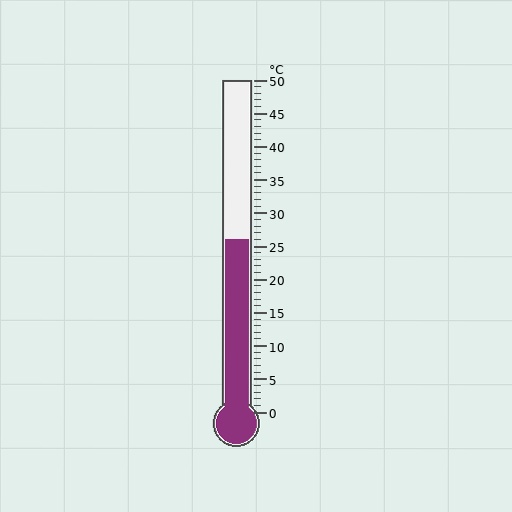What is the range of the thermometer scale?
The thermometer scale ranges from 0°C to 50°C.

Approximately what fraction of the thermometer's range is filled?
The thermometer is filled to approximately 50% of its range.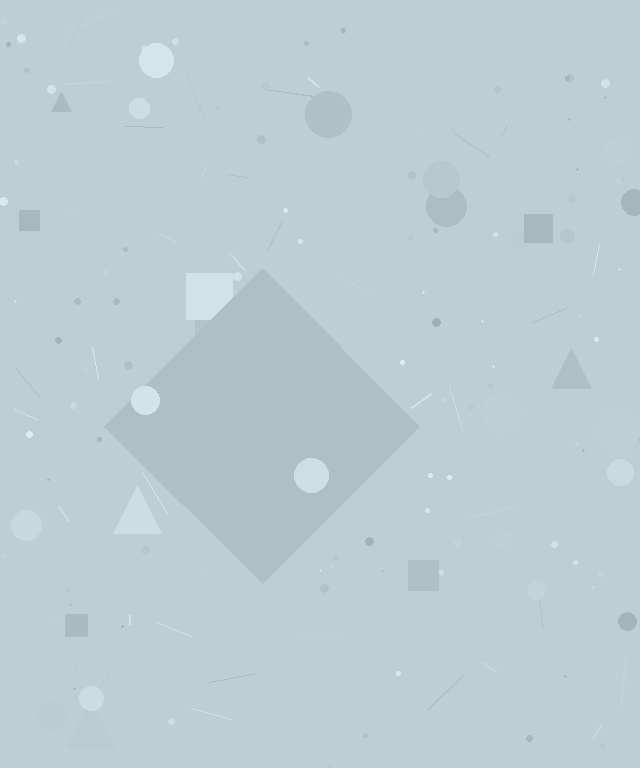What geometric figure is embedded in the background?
A diamond is embedded in the background.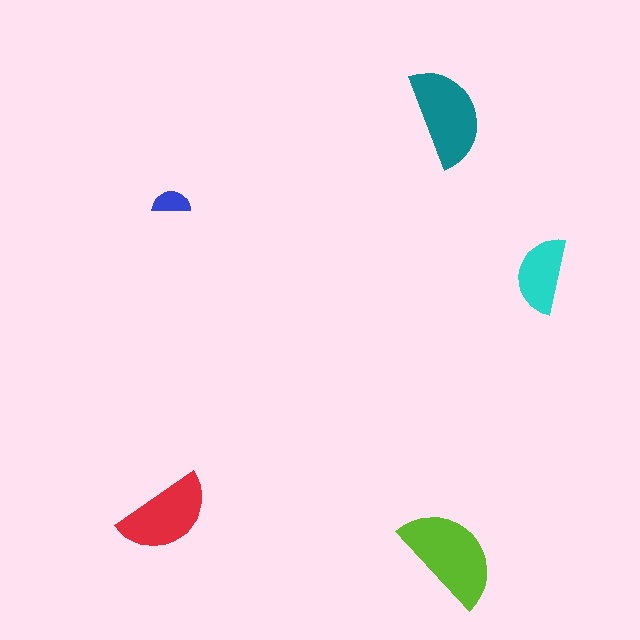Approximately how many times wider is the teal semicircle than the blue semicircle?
About 2.5 times wider.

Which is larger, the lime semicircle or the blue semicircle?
The lime one.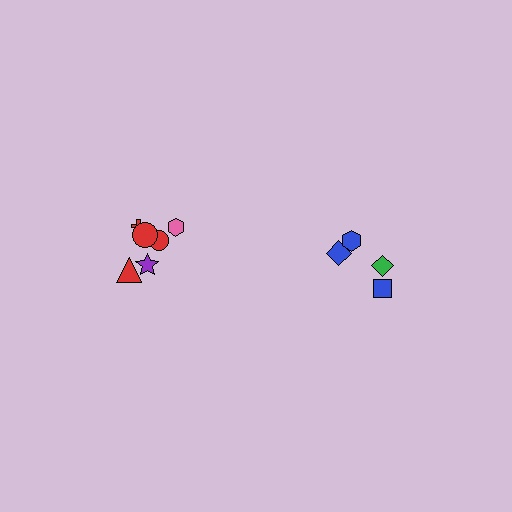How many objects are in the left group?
There are 6 objects.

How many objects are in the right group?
There are 4 objects.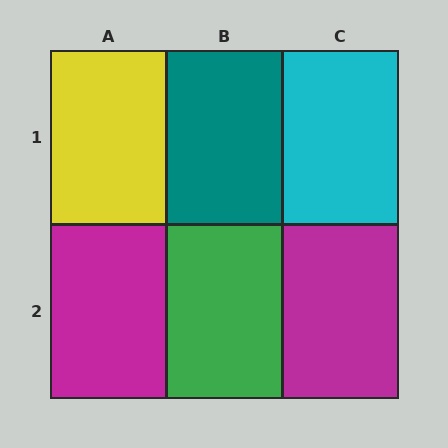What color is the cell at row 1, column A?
Yellow.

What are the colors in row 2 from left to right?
Magenta, green, magenta.